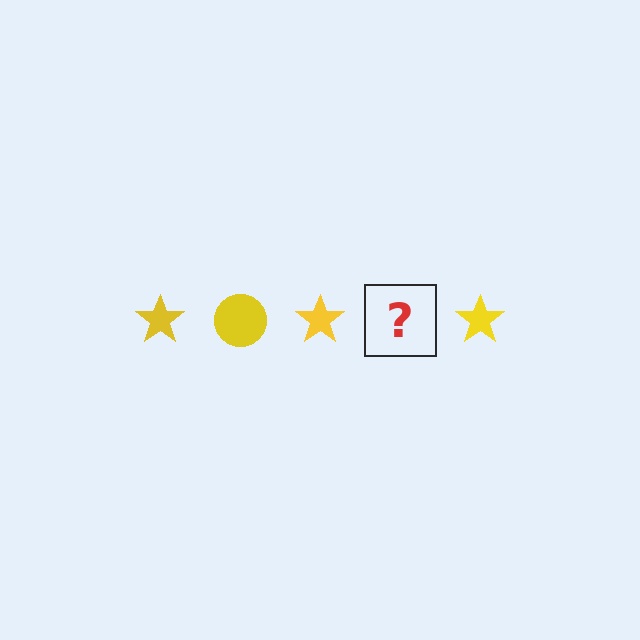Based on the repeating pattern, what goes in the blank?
The blank should be a yellow circle.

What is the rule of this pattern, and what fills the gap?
The rule is that the pattern cycles through star, circle shapes in yellow. The gap should be filled with a yellow circle.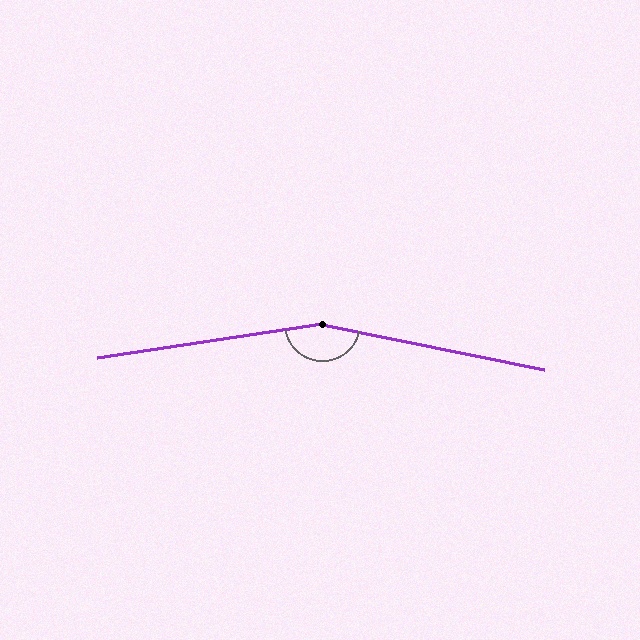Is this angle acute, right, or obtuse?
It is obtuse.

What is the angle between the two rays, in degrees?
Approximately 160 degrees.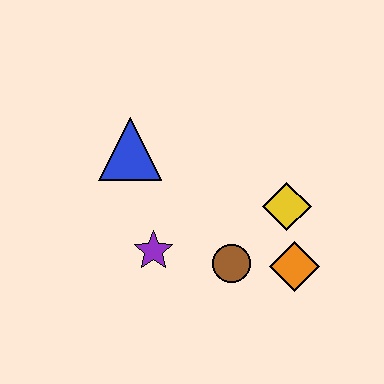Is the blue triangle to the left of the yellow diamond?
Yes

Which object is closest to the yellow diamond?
The orange diamond is closest to the yellow diamond.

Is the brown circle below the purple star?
Yes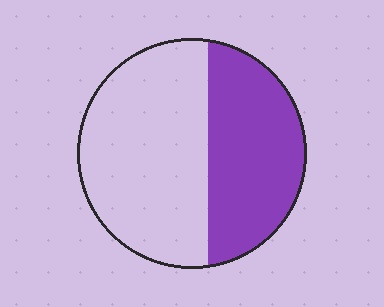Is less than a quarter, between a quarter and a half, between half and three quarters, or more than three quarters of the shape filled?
Between a quarter and a half.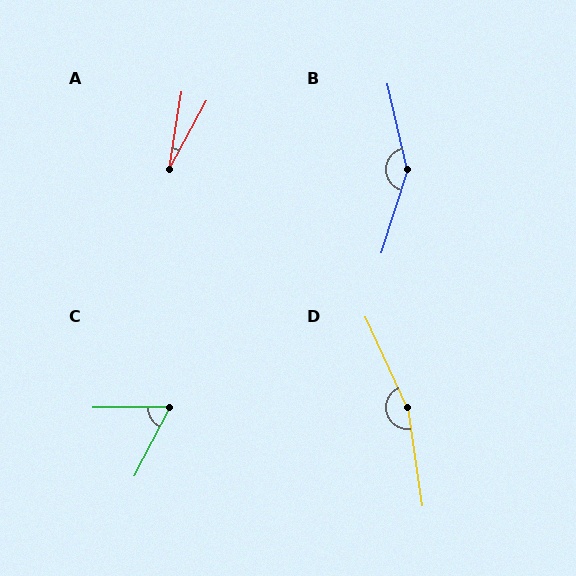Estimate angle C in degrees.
Approximately 62 degrees.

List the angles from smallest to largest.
A (20°), C (62°), B (150°), D (164°).